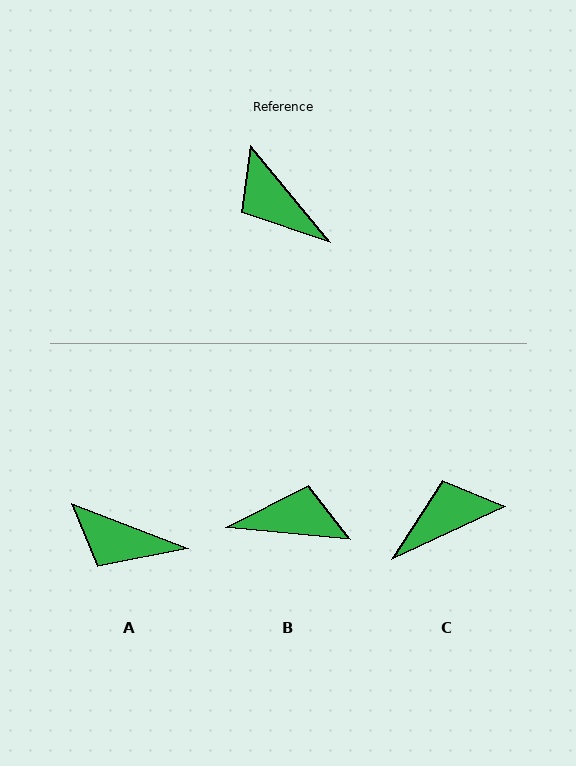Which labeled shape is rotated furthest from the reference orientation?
B, about 135 degrees away.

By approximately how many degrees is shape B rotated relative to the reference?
Approximately 135 degrees clockwise.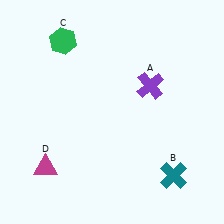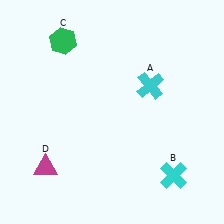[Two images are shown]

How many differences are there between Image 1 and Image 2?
There are 2 differences between the two images.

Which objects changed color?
A changed from purple to cyan. B changed from teal to cyan.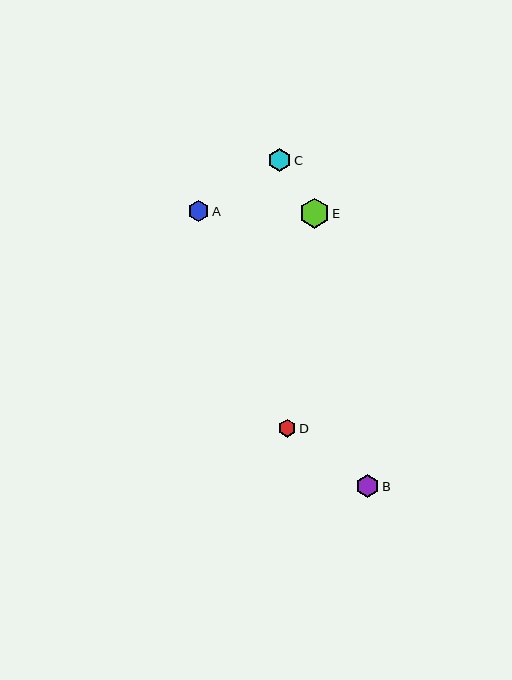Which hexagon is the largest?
Hexagon E is the largest with a size of approximately 30 pixels.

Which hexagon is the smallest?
Hexagon D is the smallest with a size of approximately 18 pixels.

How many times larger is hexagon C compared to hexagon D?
Hexagon C is approximately 1.2 times the size of hexagon D.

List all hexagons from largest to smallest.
From largest to smallest: E, C, B, A, D.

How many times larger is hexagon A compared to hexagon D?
Hexagon A is approximately 1.2 times the size of hexagon D.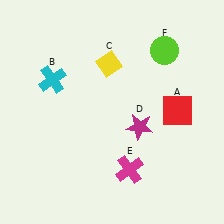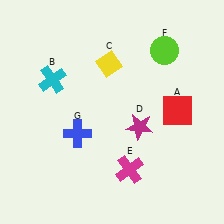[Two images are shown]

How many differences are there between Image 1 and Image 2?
There is 1 difference between the two images.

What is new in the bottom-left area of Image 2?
A blue cross (G) was added in the bottom-left area of Image 2.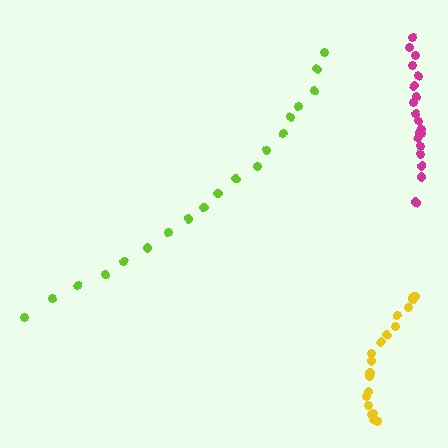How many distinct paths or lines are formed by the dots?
There are 3 distinct paths.